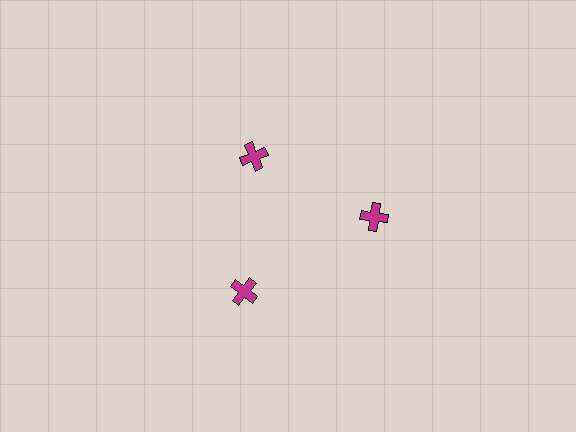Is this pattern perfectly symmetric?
No. The 3 magenta crosses are arranged in a ring, but one element near the 11 o'clock position is pulled inward toward the center, breaking the 3-fold rotational symmetry.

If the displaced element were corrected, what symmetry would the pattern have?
It would have 3-fold rotational symmetry — the pattern would map onto itself every 120 degrees.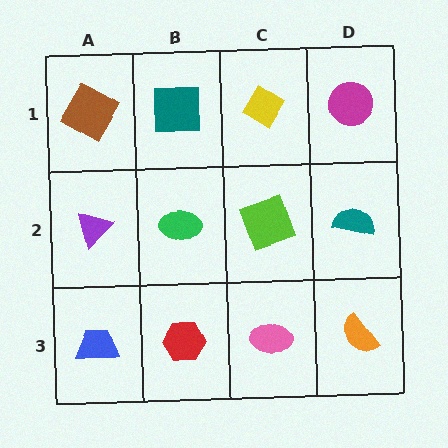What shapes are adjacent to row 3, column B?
A green ellipse (row 2, column B), a blue trapezoid (row 3, column A), a pink ellipse (row 3, column C).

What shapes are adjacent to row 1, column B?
A green ellipse (row 2, column B), a brown square (row 1, column A), a yellow diamond (row 1, column C).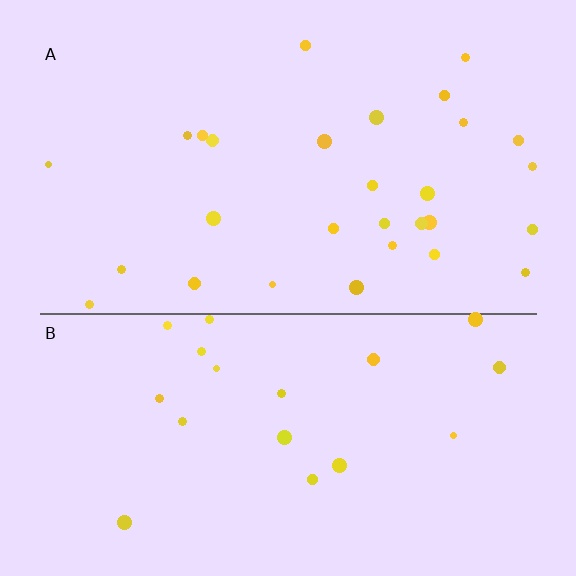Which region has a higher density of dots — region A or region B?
A (the top).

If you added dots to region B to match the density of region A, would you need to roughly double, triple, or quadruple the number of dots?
Approximately double.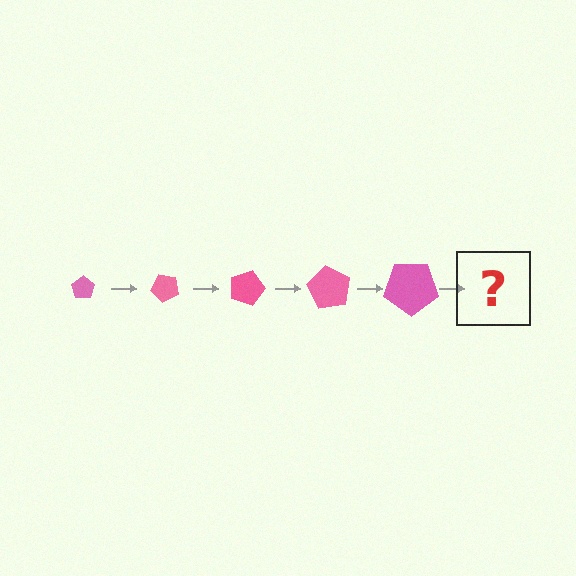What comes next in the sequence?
The next element should be a pentagon, larger than the previous one and rotated 225 degrees from the start.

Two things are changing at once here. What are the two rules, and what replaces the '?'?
The two rules are that the pentagon grows larger each step and it rotates 45 degrees each step. The '?' should be a pentagon, larger than the previous one and rotated 225 degrees from the start.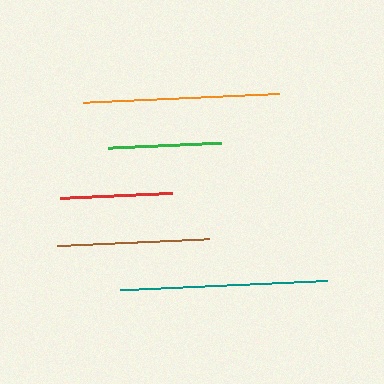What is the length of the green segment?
The green segment is approximately 114 pixels long.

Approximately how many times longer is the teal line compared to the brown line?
The teal line is approximately 1.4 times the length of the brown line.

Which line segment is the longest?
The teal line is the longest at approximately 207 pixels.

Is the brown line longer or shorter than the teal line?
The teal line is longer than the brown line.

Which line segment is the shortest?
The red line is the shortest at approximately 113 pixels.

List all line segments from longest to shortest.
From longest to shortest: teal, orange, brown, green, red.